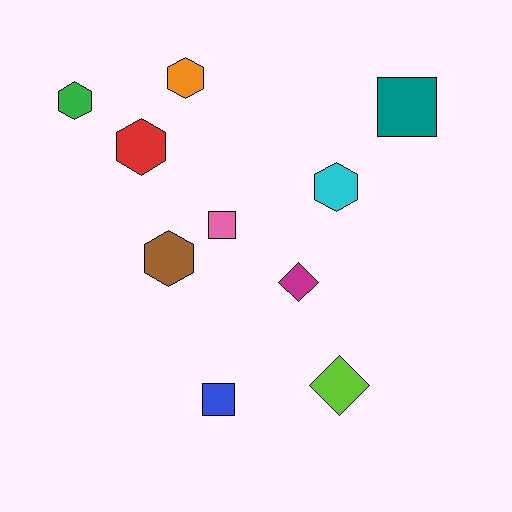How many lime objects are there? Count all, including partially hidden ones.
There is 1 lime object.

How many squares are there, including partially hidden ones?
There are 3 squares.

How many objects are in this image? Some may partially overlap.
There are 10 objects.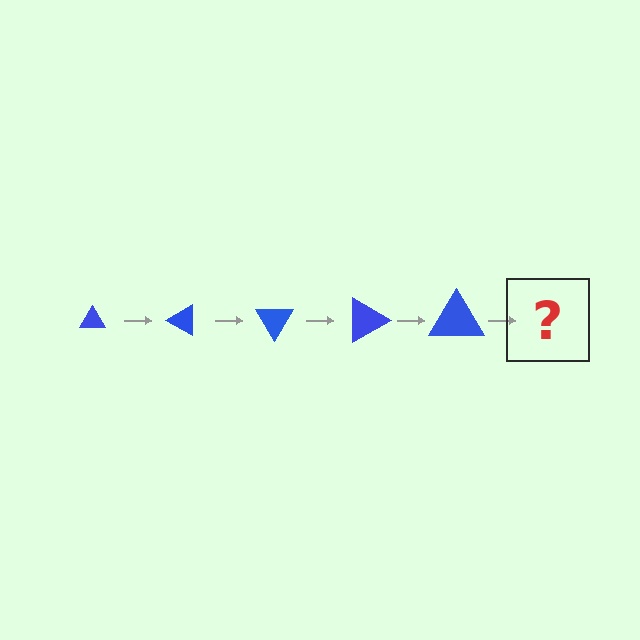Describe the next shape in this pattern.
It should be a triangle, larger than the previous one and rotated 150 degrees from the start.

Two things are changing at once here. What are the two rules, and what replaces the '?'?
The two rules are that the triangle grows larger each step and it rotates 30 degrees each step. The '?' should be a triangle, larger than the previous one and rotated 150 degrees from the start.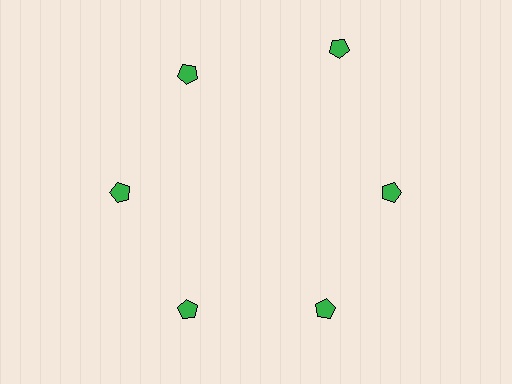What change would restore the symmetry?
The symmetry would be restored by moving it inward, back onto the ring so that all 6 pentagons sit at equal angles and equal distance from the center.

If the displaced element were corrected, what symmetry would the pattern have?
It would have 6-fold rotational symmetry — the pattern would map onto itself every 60 degrees.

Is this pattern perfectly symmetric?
No. The 6 green pentagons are arranged in a ring, but one element near the 1 o'clock position is pushed outward from the center, breaking the 6-fold rotational symmetry.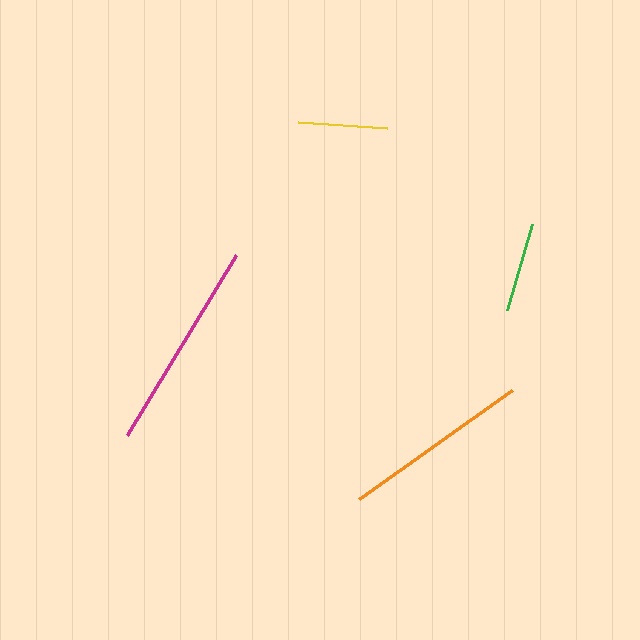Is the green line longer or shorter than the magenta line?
The magenta line is longer than the green line.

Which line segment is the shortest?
The yellow line is the shortest at approximately 89 pixels.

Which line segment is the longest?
The magenta line is the longest at approximately 210 pixels.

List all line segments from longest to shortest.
From longest to shortest: magenta, orange, green, yellow.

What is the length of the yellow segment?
The yellow segment is approximately 89 pixels long.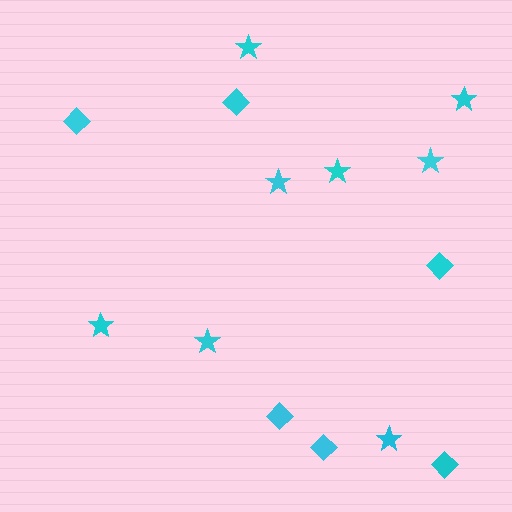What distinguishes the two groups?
There are 2 groups: one group of stars (8) and one group of diamonds (6).